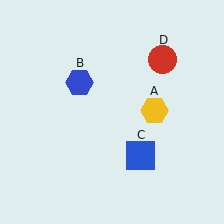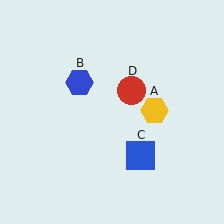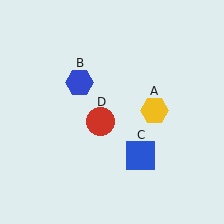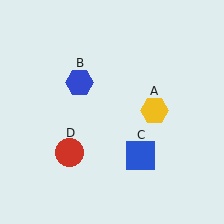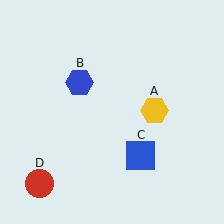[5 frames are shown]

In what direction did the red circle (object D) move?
The red circle (object D) moved down and to the left.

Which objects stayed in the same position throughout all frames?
Yellow hexagon (object A) and blue hexagon (object B) and blue square (object C) remained stationary.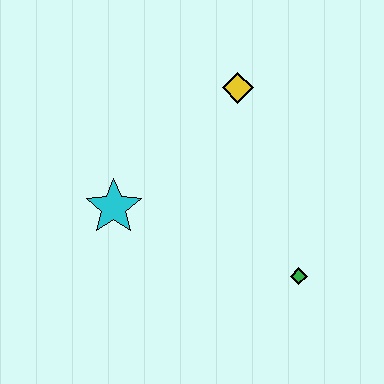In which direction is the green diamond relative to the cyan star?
The green diamond is to the right of the cyan star.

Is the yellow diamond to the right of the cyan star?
Yes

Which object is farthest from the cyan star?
The green diamond is farthest from the cyan star.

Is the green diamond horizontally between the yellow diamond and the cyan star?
No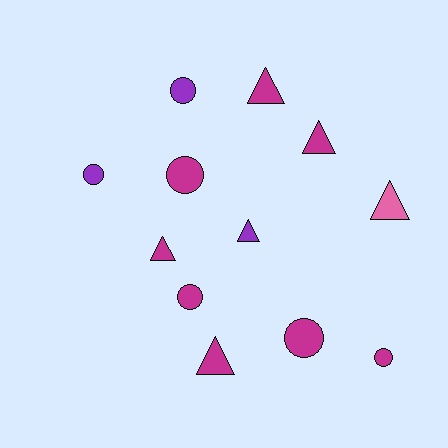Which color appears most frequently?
Magenta, with 8 objects.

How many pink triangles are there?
There is 1 pink triangle.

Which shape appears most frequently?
Circle, with 6 objects.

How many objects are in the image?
There are 12 objects.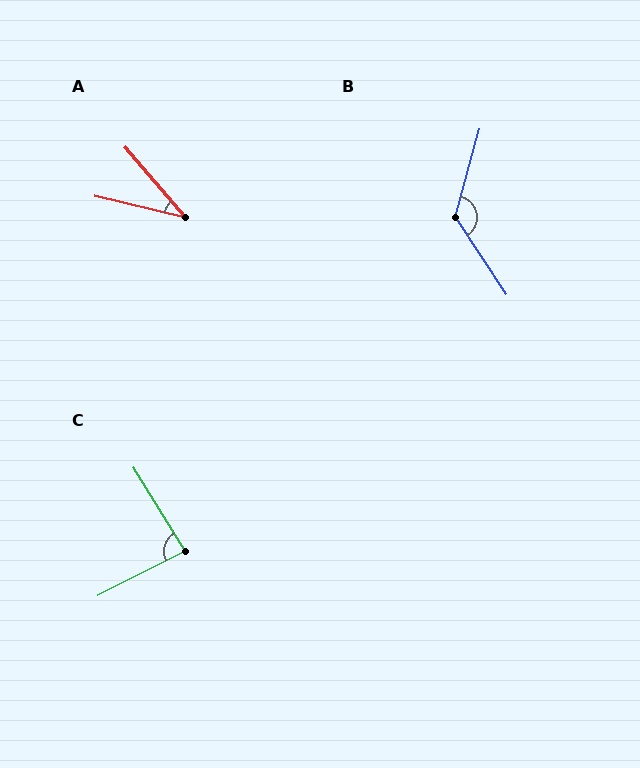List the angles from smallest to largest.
A (36°), C (85°), B (132°).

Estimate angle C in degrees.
Approximately 85 degrees.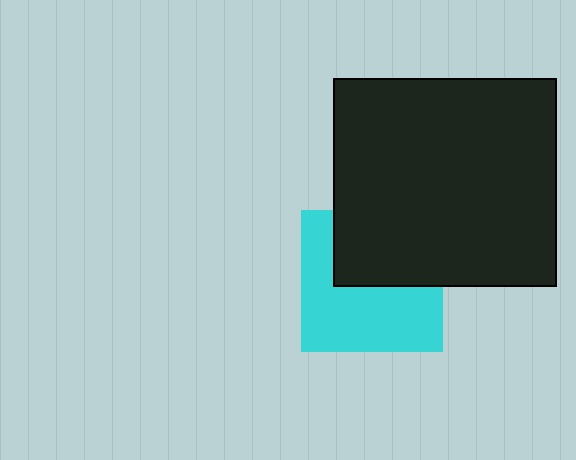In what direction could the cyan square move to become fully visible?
The cyan square could move down. That would shift it out from behind the black rectangle entirely.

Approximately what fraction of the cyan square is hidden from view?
Roughly 43% of the cyan square is hidden behind the black rectangle.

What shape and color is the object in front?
The object in front is a black rectangle.